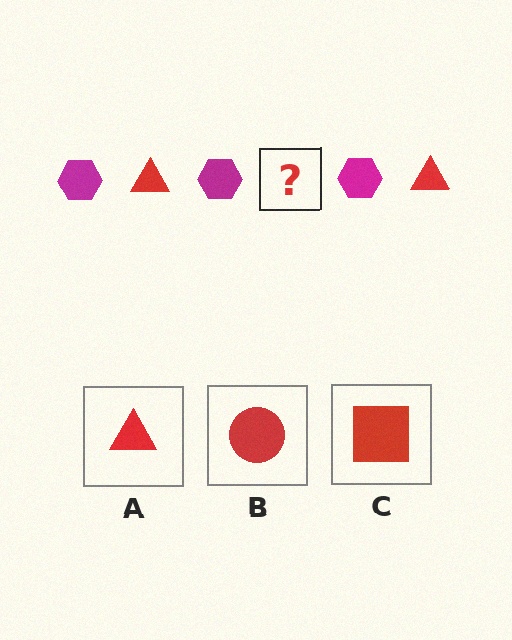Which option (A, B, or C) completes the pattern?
A.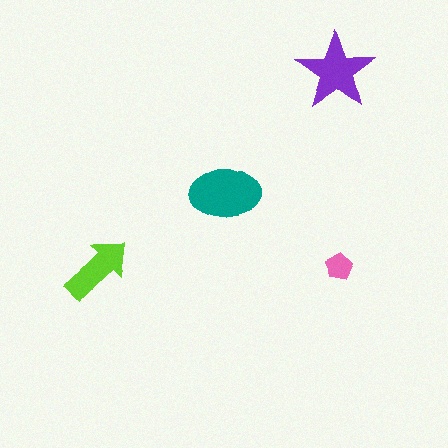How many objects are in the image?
There are 4 objects in the image.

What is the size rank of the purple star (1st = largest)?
2nd.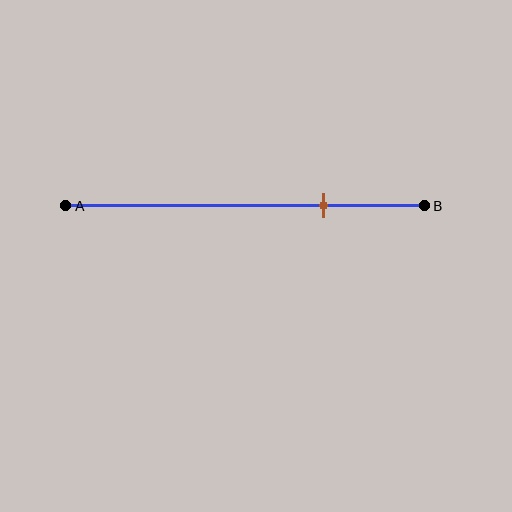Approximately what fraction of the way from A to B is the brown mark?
The brown mark is approximately 70% of the way from A to B.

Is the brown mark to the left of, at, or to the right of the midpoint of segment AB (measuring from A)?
The brown mark is to the right of the midpoint of segment AB.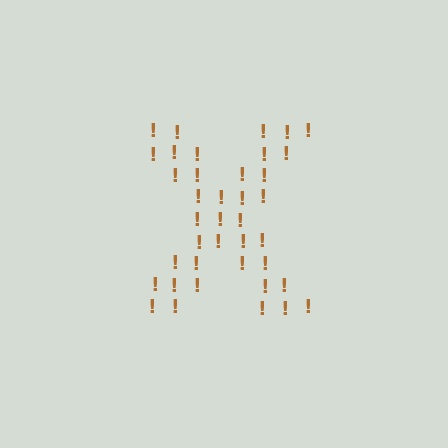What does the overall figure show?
The overall figure shows the letter X.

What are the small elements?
The small elements are exclamation marks.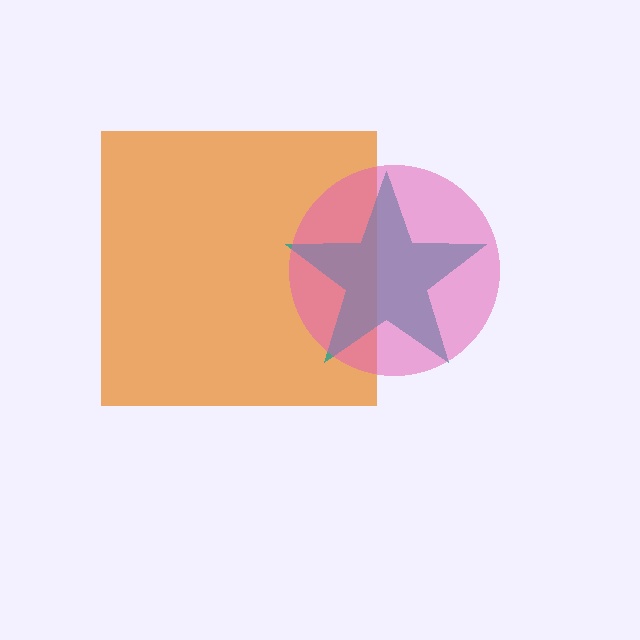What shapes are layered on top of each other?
The layered shapes are: an orange square, a teal star, a pink circle.